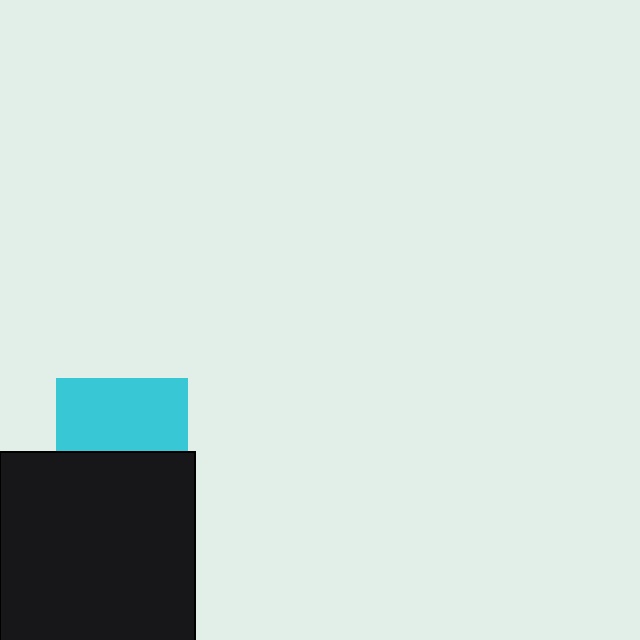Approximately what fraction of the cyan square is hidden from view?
Roughly 44% of the cyan square is hidden behind the black square.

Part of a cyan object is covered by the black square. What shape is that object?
It is a square.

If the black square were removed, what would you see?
You would see the complete cyan square.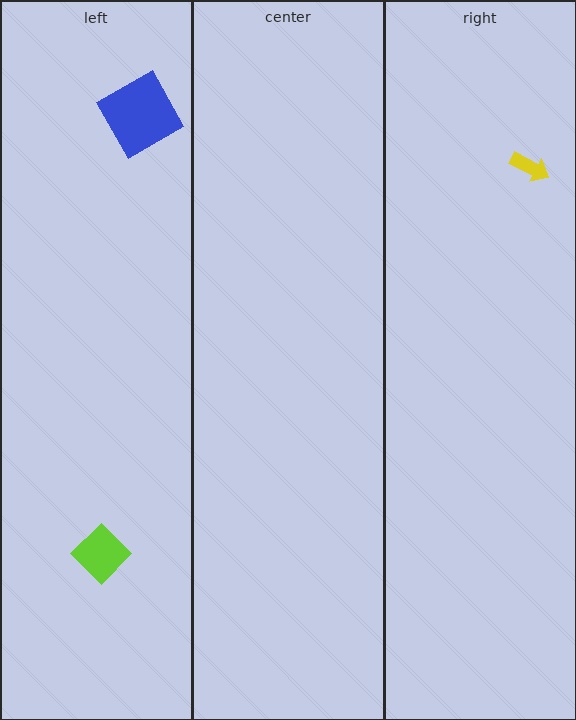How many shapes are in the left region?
2.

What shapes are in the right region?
The yellow arrow.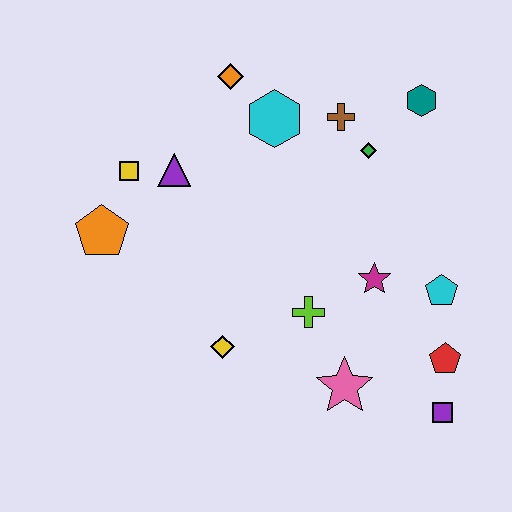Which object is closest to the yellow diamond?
The lime cross is closest to the yellow diamond.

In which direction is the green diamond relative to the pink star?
The green diamond is above the pink star.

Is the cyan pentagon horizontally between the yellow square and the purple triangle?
No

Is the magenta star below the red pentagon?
No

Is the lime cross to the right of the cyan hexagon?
Yes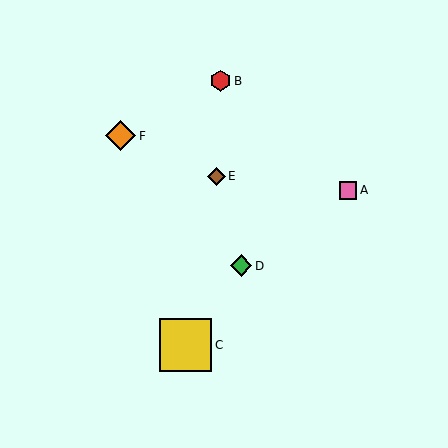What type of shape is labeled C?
Shape C is a yellow square.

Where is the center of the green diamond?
The center of the green diamond is at (241, 266).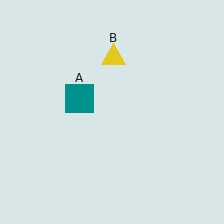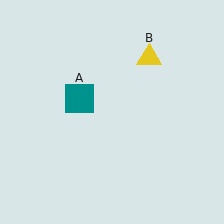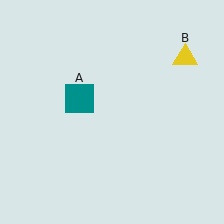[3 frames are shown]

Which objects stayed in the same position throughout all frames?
Teal square (object A) remained stationary.